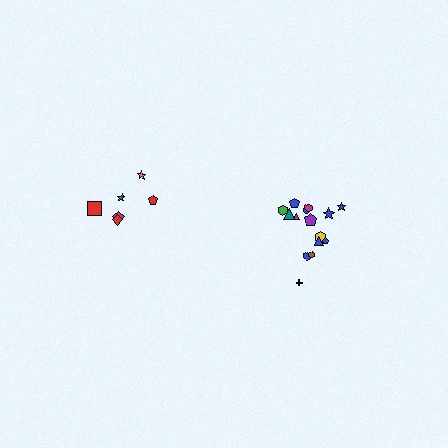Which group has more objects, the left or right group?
The right group.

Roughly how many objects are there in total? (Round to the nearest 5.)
Roughly 20 objects in total.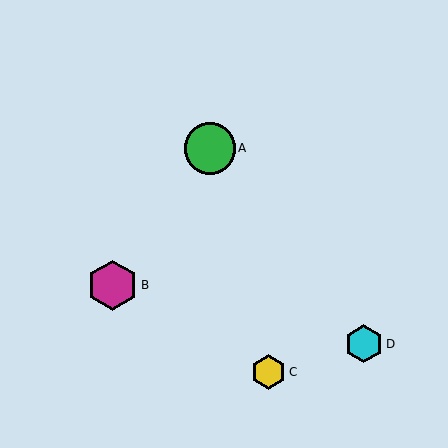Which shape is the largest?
The green circle (labeled A) is the largest.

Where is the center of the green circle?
The center of the green circle is at (210, 148).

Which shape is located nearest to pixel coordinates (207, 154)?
The green circle (labeled A) at (210, 148) is nearest to that location.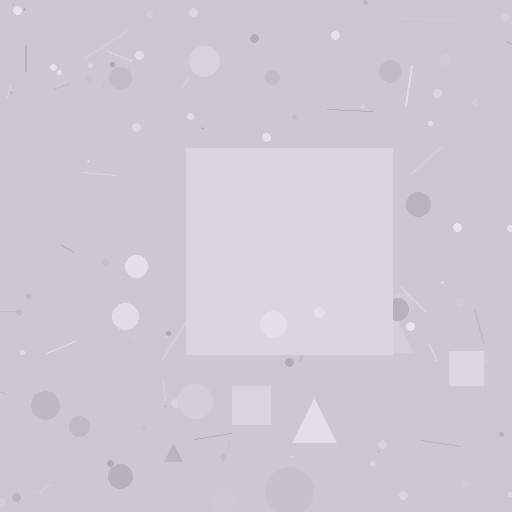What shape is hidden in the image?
A square is hidden in the image.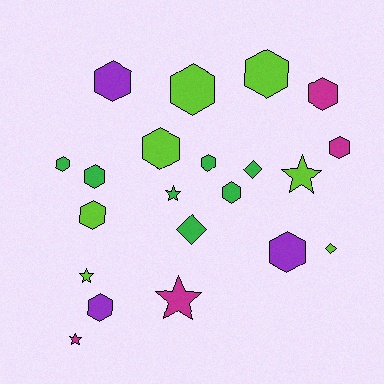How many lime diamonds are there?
There is 1 lime diamond.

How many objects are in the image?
There are 21 objects.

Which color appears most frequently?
Green, with 7 objects.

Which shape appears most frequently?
Hexagon, with 13 objects.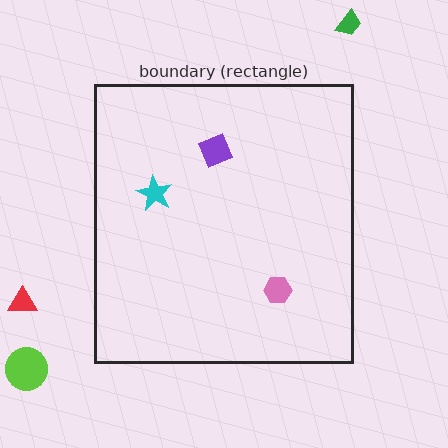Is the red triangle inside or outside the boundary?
Outside.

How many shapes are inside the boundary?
3 inside, 3 outside.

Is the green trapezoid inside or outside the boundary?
Outside.